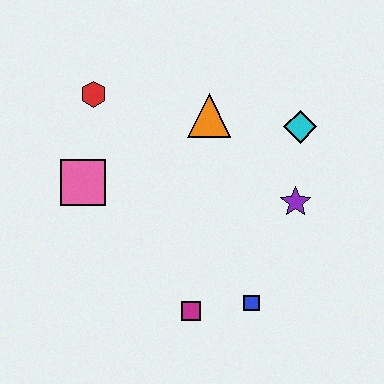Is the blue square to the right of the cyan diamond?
No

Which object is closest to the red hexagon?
The pink square is closest to the red hexagon.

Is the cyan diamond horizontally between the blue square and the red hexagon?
No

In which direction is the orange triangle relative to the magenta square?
The orange triangle is above the magenta square.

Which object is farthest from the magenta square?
The red hexagon is farthest from the magenta square.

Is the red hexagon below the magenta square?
No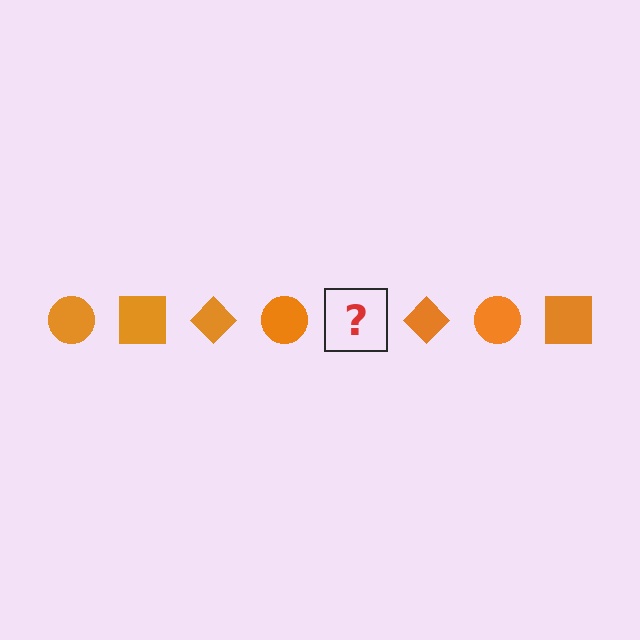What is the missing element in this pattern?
The missing element is an orange square.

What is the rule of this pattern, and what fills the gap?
The rule is that the pattern cycles through circle, square, diamond shapes in orange. The gap should be filled with an orange square.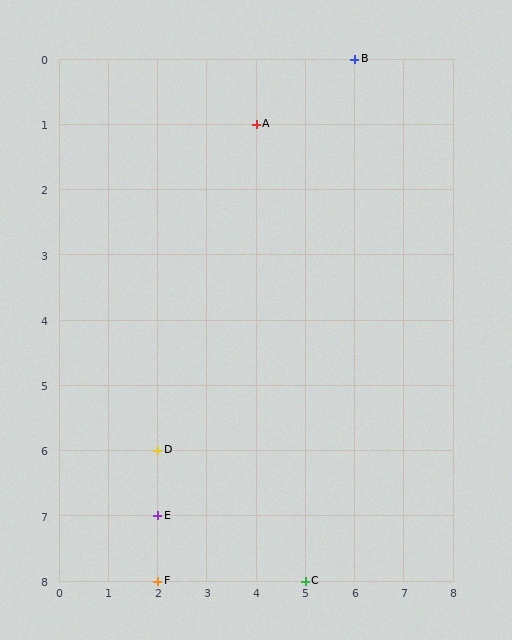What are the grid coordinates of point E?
Point E is at grid coordinates (2, 7).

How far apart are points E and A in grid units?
Points E and A are 2 columns and 6 rows apart (about 6.3 grid units diagonally).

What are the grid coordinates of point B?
Point B is at grid coordinates (6, 0).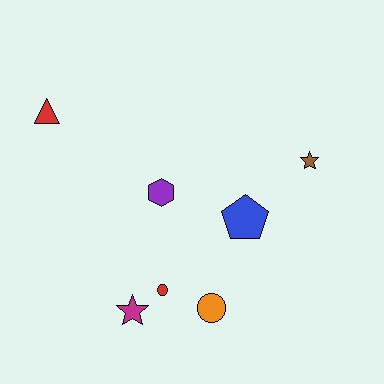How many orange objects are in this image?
There is 1 orange object.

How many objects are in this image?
There are 7 objects.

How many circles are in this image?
There are 2 circles.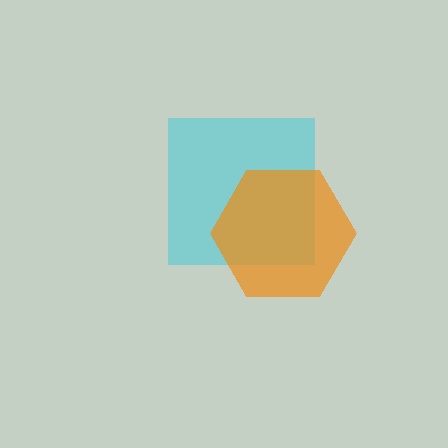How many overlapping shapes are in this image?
There are 2 overlapping shapes in the image.